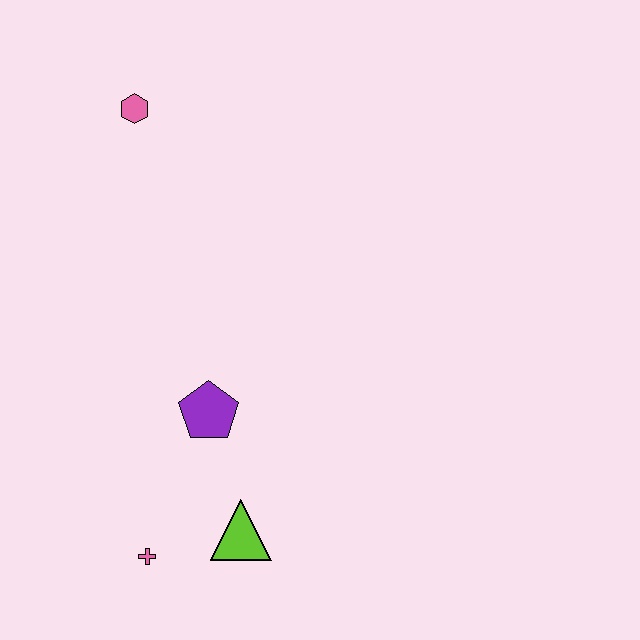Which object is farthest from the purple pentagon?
The pink hexagon is farthest from the purple pentagon.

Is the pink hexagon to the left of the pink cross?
Yes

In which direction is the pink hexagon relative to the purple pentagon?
The pink hexagon is above the purple pentagon.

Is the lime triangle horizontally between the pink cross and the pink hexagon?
No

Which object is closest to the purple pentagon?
The lime triangle is closest to the purple pentagon.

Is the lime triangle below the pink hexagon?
Yes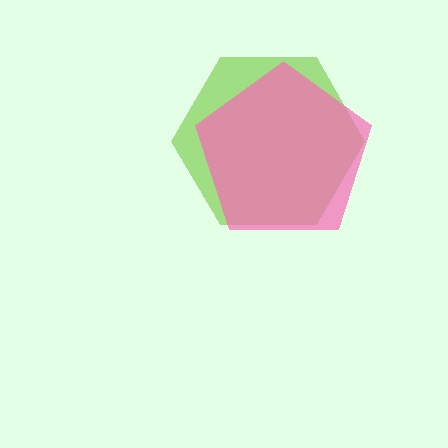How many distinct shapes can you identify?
There are 2 distinct shapes: a lime hexagon, a pink pentagon.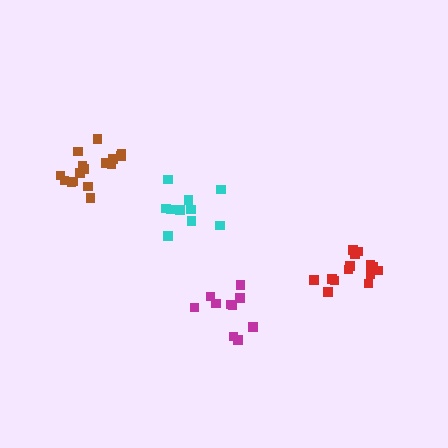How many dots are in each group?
Group 1: 16 dots, Group 2: 10 dots, Group 3: 10 dots, Group 4: 14 dots (50 total).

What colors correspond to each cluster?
The clusters are colored: brown, magenta, cyan, red.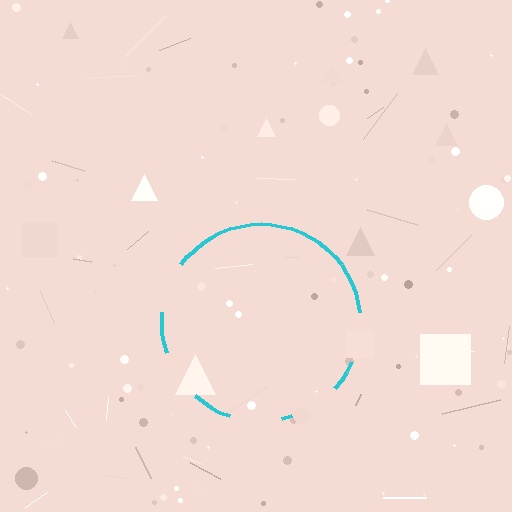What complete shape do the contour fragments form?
The contour fragments form a circle.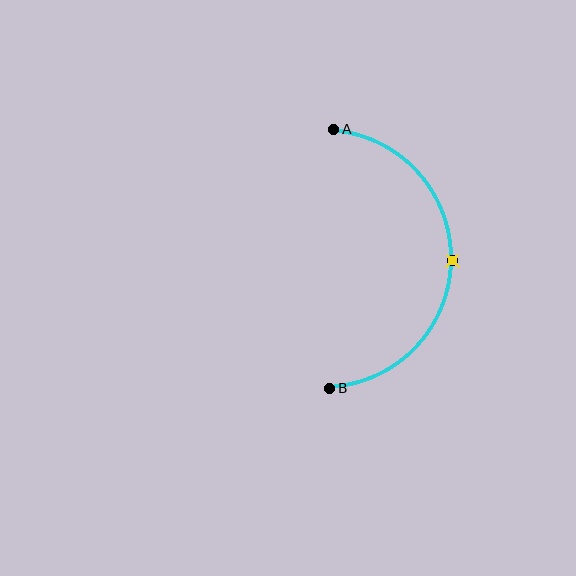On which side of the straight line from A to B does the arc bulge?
The arc bulges to the right of the straight line connecting A and B.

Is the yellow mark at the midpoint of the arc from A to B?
Yes. The yellow mark lies on the arc at equal arc-length from both A and B — it is the arc midpoint.